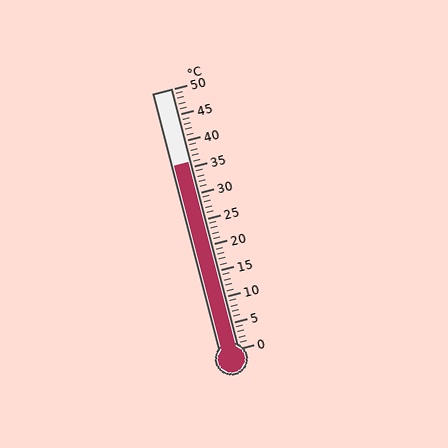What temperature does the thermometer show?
The thermometer shows approximately 36°C.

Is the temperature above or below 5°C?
The temperature is above 5°C.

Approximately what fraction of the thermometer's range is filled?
The thermometer is filled to approximately 70% of its range.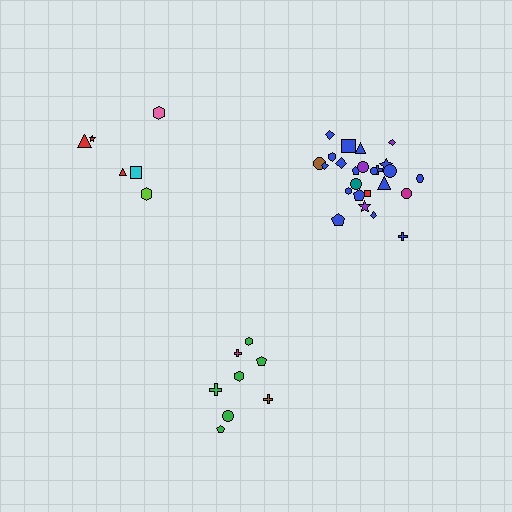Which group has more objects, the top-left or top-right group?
The top-right group.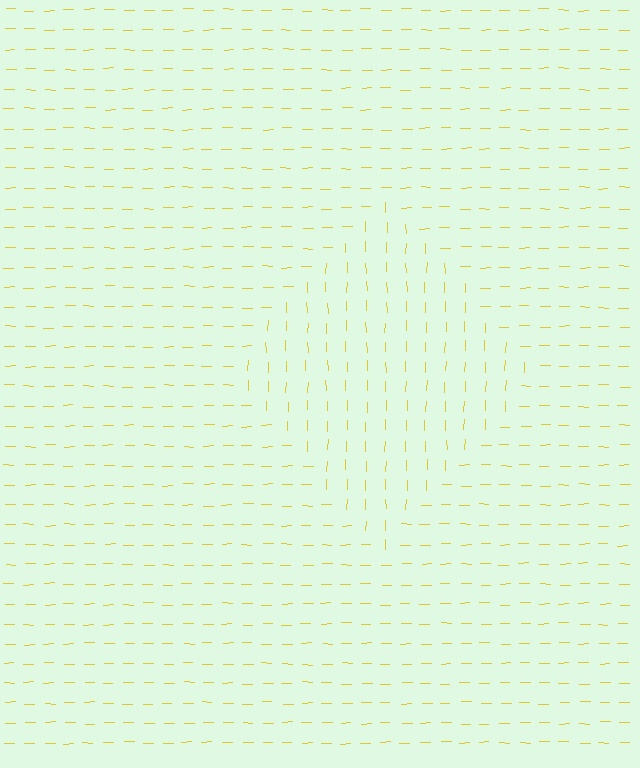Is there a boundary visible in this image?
Yes, there is a texture boundary formed by a change in line orientation.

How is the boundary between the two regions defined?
The boundary is defined purely by a change in line orientation (approximately 89 degrees difference). All lines are the same color and thickness.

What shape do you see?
I see a diamond.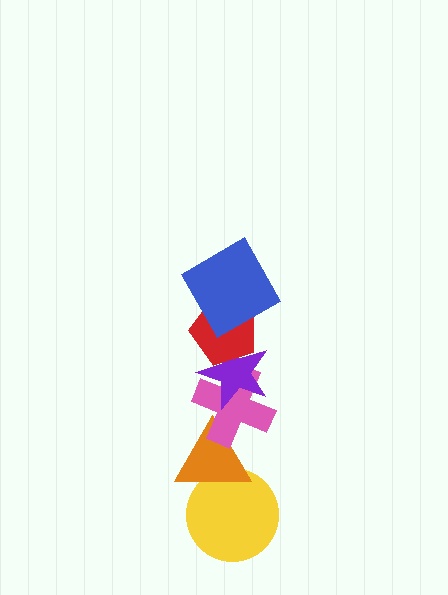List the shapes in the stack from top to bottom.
From top to bottom: the blue square, the red pentagon, the purple star, the pink cross, the orange triangle, the yellow circle.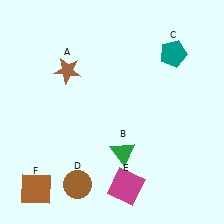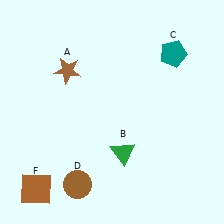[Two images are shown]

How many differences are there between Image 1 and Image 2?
There is 1 difference between the two images.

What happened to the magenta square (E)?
The magenta square (E) was removed in Image 2. It was in the bottom-right area of Image 1.